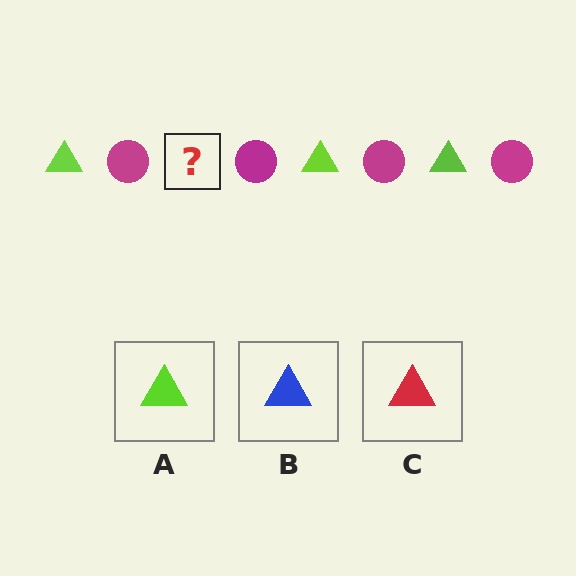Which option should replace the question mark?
Option A.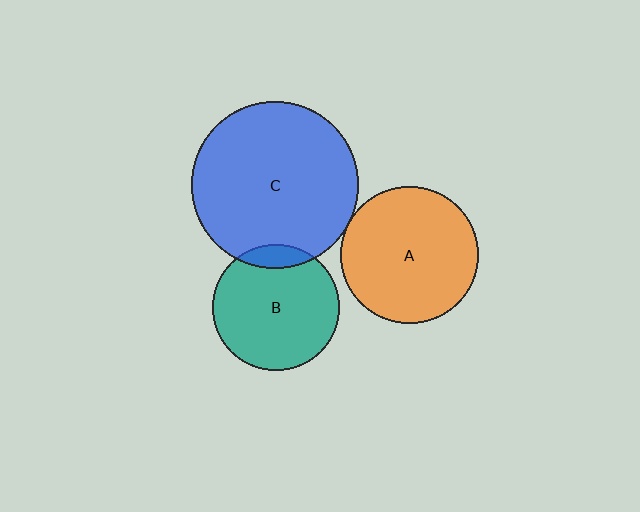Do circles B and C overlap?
Yes.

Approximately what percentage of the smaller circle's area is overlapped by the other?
Approximately 10%.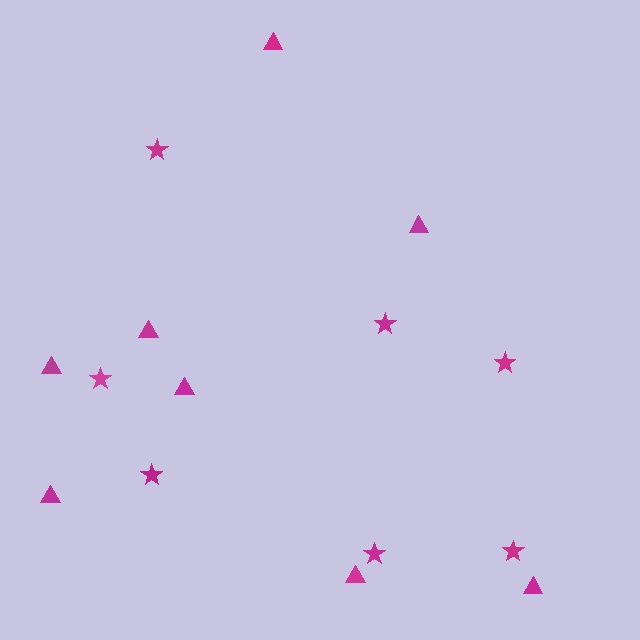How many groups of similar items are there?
There are 2 groups: one group of triangles (8) and one group of stars (7).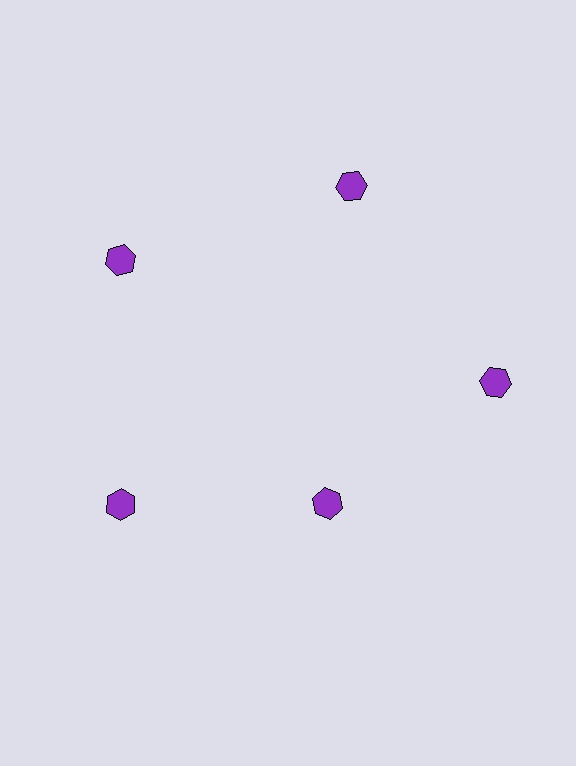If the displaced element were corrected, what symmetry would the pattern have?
It would have 5-fold rotational symmetry — the pattern would map onto itself every 72 degrees.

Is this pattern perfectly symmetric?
No. The 5 purple hexagons are arranged in a ring, but one element near the 5 o'clock position is pulled inward toward the center, breaking the 5-fold rotational symmetry.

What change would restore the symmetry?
The symmetry would be restored by moving it outward, back onto the ring so that all 5 hexagons sit at equal angles and equal distance from the center.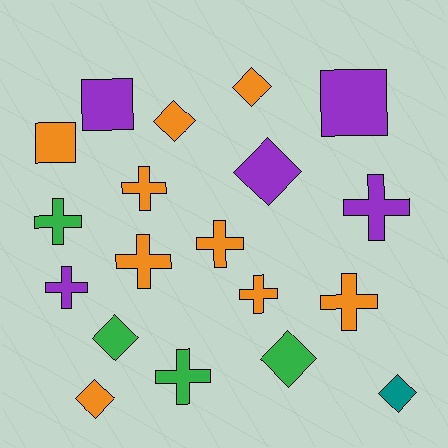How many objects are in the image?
There are 19 objects.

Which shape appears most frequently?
Cross, with 9 objects.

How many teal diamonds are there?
There is 1 teal diamond.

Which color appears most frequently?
Orange, with 9 objects.